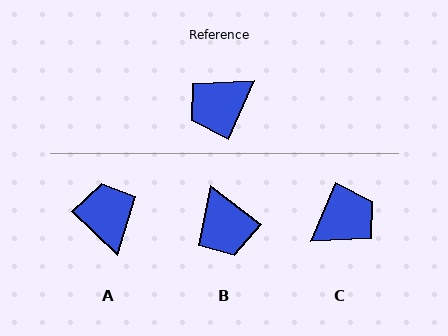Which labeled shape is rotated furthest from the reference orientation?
C, about 180 degrees away.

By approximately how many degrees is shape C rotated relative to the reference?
Approximately 180 degrees clockwise.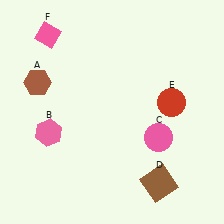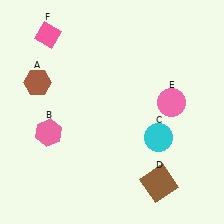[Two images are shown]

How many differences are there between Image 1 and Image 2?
There are 2 differences between the two images.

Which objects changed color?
C changed from pink to cyan. E changed from red to pink.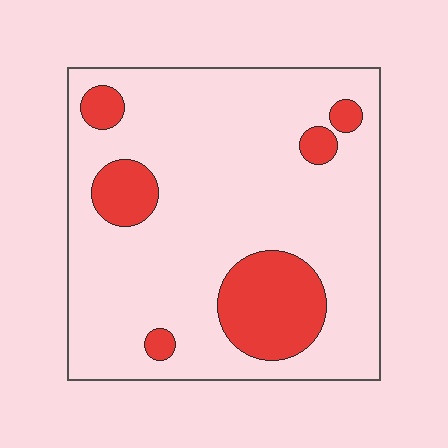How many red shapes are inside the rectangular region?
6.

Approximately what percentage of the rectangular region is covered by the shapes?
Approximately 20%.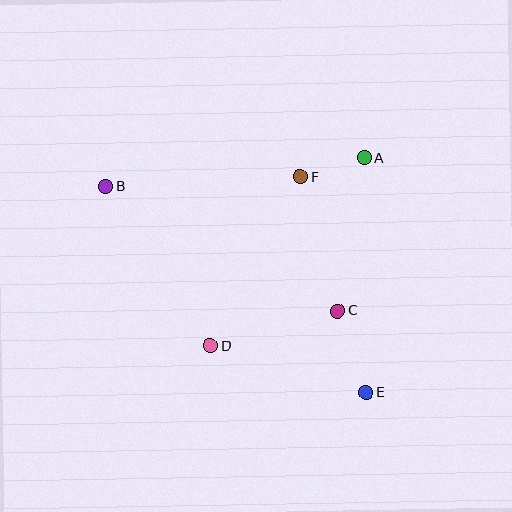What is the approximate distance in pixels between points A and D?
The distance between A and D is approximately 243 pixels.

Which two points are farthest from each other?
Points B and E are farthest from each other.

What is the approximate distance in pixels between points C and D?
The distance between C and D is approximately 132 pixels.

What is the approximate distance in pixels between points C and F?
The distance between C and F is approximately 139 pixels.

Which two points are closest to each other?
Points A and F are closest to each other.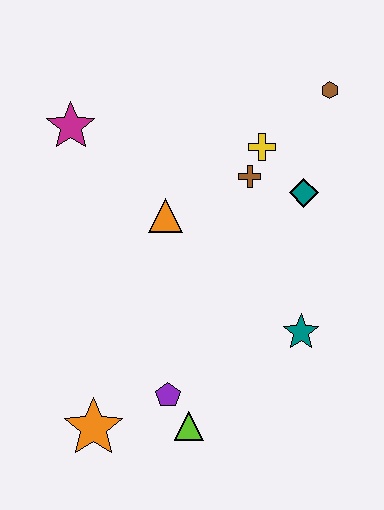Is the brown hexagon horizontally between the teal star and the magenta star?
No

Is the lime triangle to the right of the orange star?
Yes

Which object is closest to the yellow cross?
The brown cross is closest to the yellow cross.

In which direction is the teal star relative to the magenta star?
The teal star is to the right of the magenta star.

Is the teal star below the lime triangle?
No